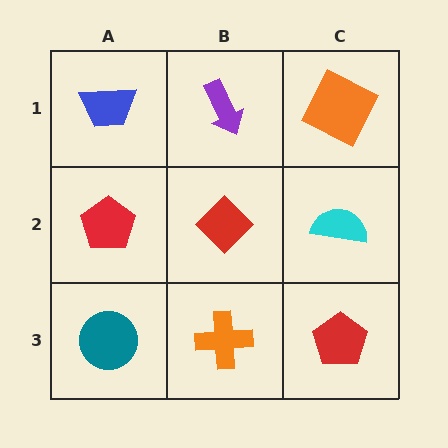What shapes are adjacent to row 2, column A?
A blue trapezoid (row 1, column A), a teal circle (row 3, column A), a red diamond (row 2, column B).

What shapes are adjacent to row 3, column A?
A red pentagon (row 2, column A), an orange cross (row 3, column B).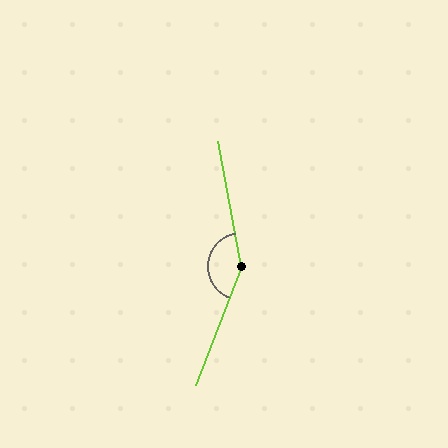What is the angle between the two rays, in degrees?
Approximately 149 degrees.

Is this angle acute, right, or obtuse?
It is obtuse.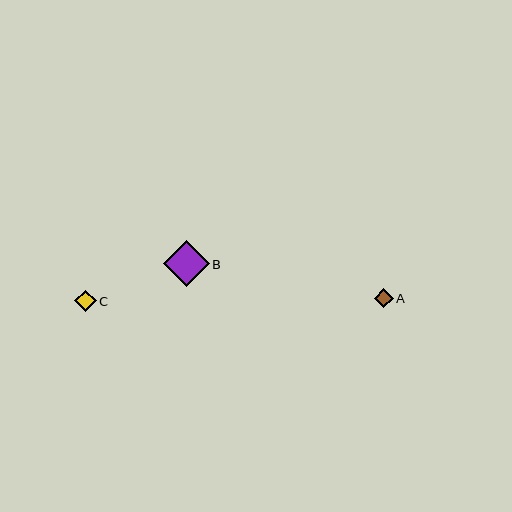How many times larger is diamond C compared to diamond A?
Diamond C is approximately 1.1 times the size of diamond A.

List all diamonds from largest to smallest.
From largest to smallest: B, C, A.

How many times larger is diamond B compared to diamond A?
Diamond B is approximately 2.4 times the size of diamond A.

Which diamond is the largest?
Diamond B is the largest with a size of approximately 46 pixels.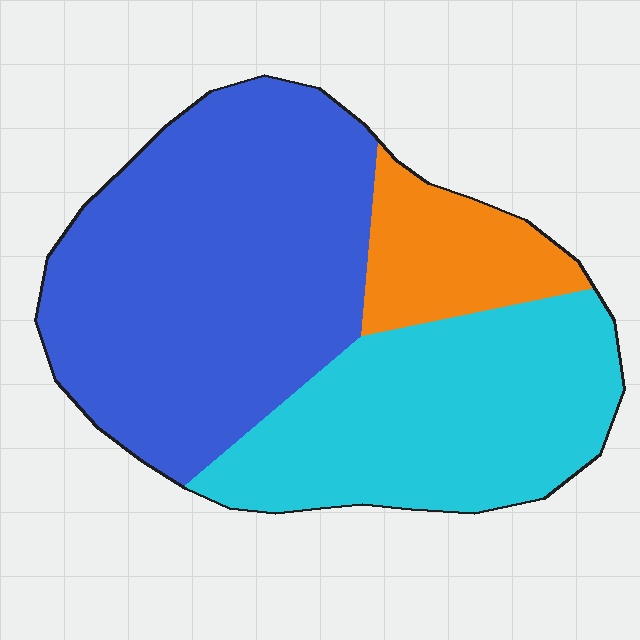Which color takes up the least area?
Orange, at roughly 15%.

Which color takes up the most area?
Blue, at roughly 50%.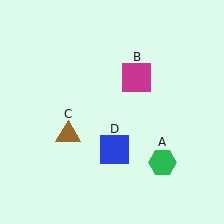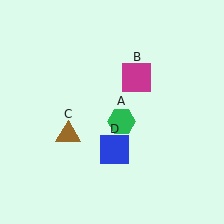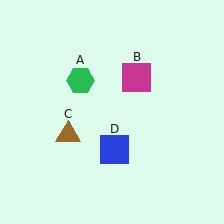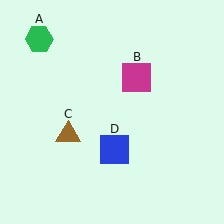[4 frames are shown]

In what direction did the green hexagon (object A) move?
The green hexagon (object A) moved up and to the left.